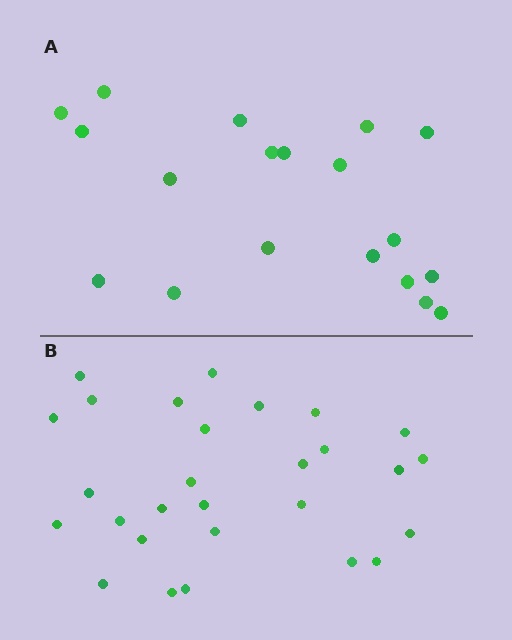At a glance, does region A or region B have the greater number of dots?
Region B (the bottom region) has more dots.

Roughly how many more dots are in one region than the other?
Region B has roughly 8 or so more dots than region A.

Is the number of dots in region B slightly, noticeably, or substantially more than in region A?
Region B has substantially more. The ratio is roughly 1.5 to 1.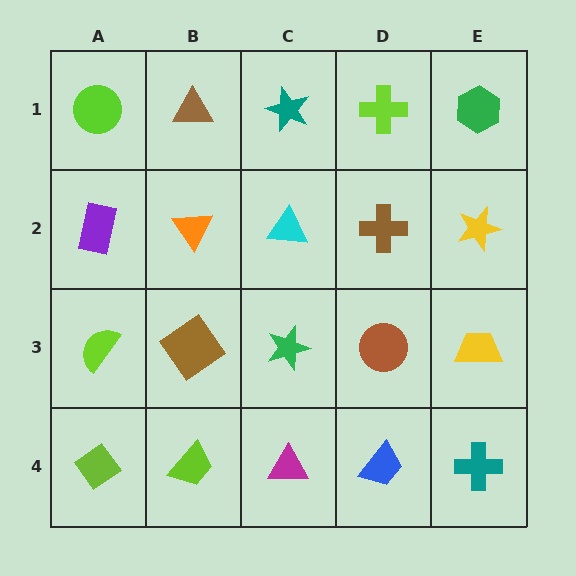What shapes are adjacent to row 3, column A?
A purple rectangle (row 2, column A), a lime diamond (row 4, column A), a brown diamond (row 3, column B).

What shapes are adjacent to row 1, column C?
A cyan triangle (row 2, column C), a brown triangle (row 1, column B), a lime cross (row 1, column D).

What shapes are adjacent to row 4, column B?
A brown diamond (row 3, column B), a lime diamond (row 4, column A), a magenta triangle (row 4, column C).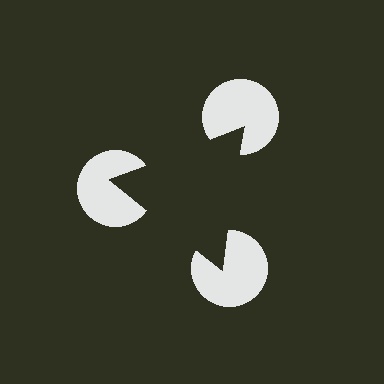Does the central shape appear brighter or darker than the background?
It typically appears slightly darker than the background, even though no actual brightness change is drawn.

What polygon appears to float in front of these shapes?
An illusory triangle — its edges are inferred from the aligned wedge cuts in the pac-man discs, not physically drawn.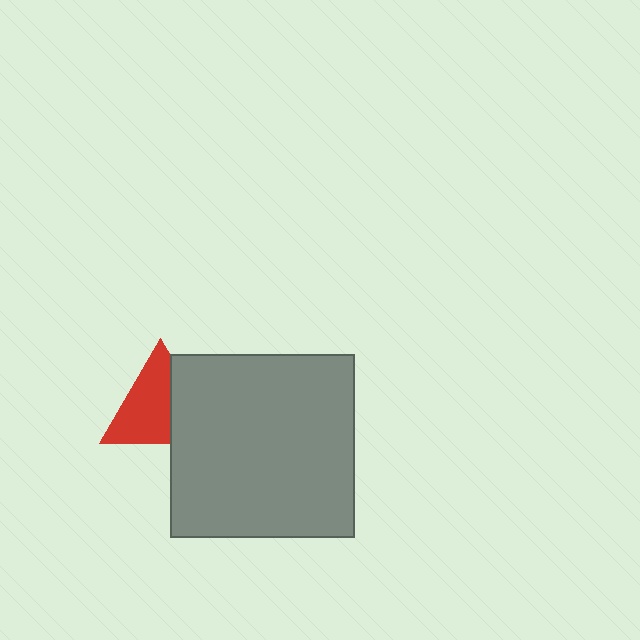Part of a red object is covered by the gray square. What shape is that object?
It is a triangle.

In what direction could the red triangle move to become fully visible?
The red triangle could move left. That would shift it out from behind the gray square entirely.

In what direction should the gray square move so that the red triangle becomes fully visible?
The gray square should move right. That is the shortest direction to clear the overlap and leave the red triangle fully visible.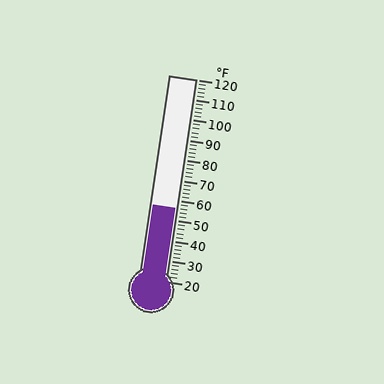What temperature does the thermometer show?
The thermometer shows approximately 56°F.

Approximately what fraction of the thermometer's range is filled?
The thermometer is filled to approximately 35% of its range.